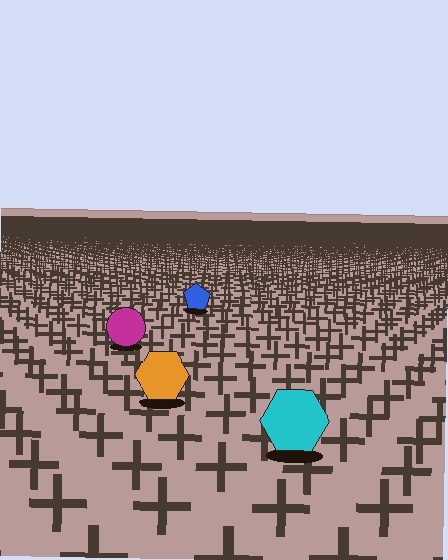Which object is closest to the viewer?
The cyan hexagon is closest. The texture marks near it are larger and more spread out.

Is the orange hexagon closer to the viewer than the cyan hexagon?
No. The cyan hexagon is closer — you can tell from the texture gradient: the ground texture is coarser near it.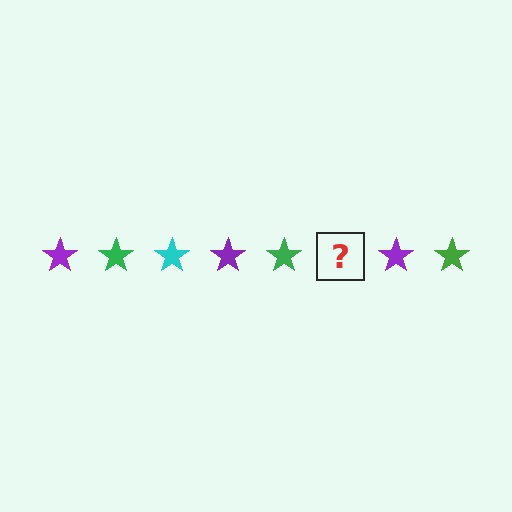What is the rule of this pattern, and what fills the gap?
The rule is that the pattern cycles through purple, green, cyan stars. The gap should be filled with a cyan star.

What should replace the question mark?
The question mark should be replaced with a cyan star.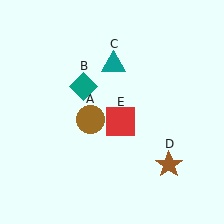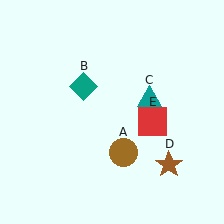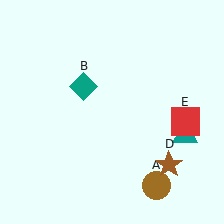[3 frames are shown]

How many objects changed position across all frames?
3 objects changed position: brown circle (object A), teal triangle (object C), red square (object E).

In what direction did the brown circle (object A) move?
The brown circle (object A) moved down and to the right.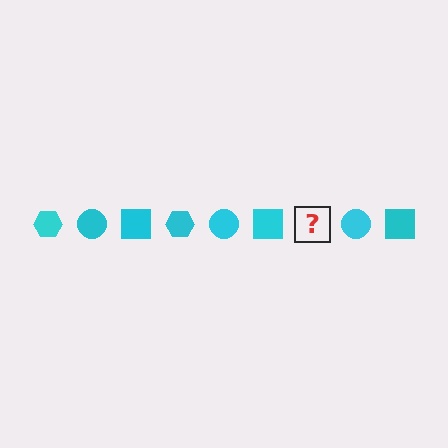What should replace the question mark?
The question mark should be replaced with a cyan hexagon.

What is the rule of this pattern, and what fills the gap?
The rule is that the pattern cycles through hexagon, circle, square shapes in cyan. The gap should be filled with a cyan hexagon.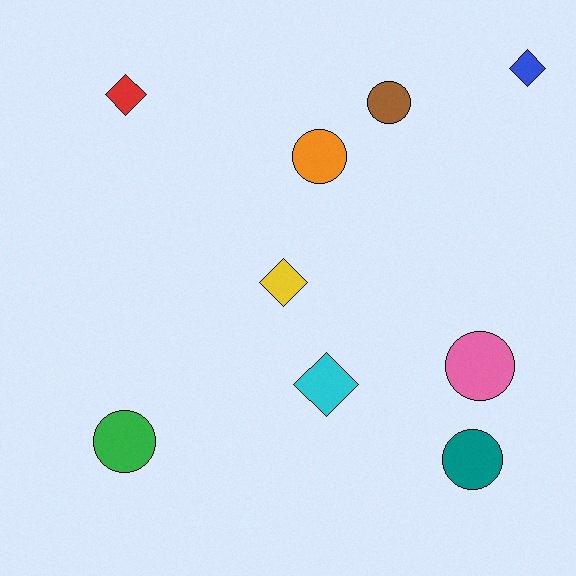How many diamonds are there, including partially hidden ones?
There are 4 diamonds.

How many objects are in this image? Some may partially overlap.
There are 9 objects.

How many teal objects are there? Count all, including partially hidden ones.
There is 1 teal object.